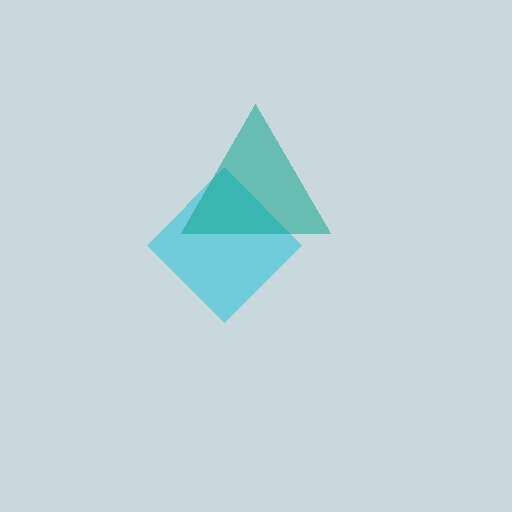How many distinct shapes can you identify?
There are 2 distinct shapes: a cyan diamond, a teal triangle.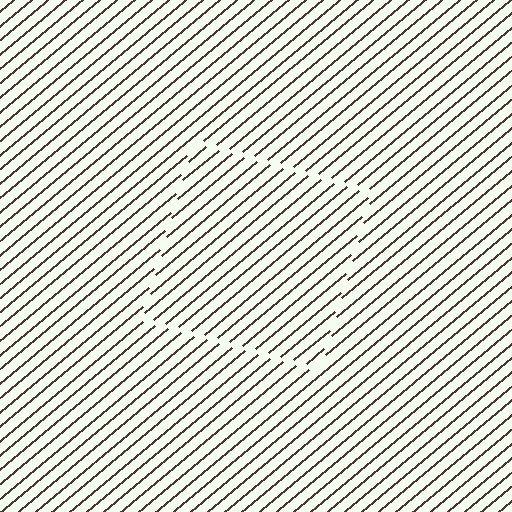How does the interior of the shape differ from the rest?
The interior of the shape contains the same grating, shifted by half a period — the contour is defined by the phase discontinuity where line-ends from the inner and outer gratings abut.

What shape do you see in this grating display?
An illusory square. The interior of the shape contains the same grating, shifted by half a period — the contour is defined by the phase discontinuity where line-ends from the inner and outer gratings abut.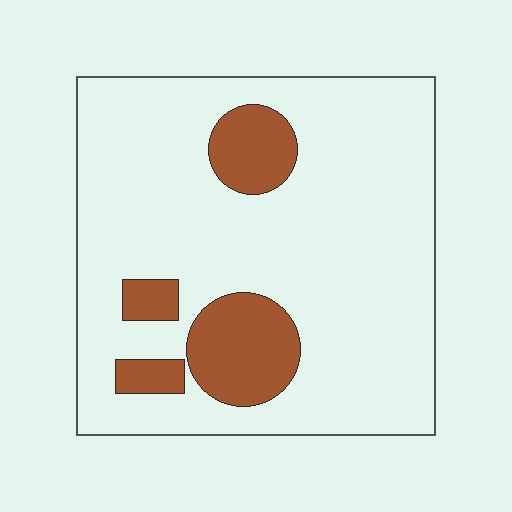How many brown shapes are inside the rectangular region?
4.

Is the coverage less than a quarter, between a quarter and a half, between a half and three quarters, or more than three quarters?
Less than a quarter.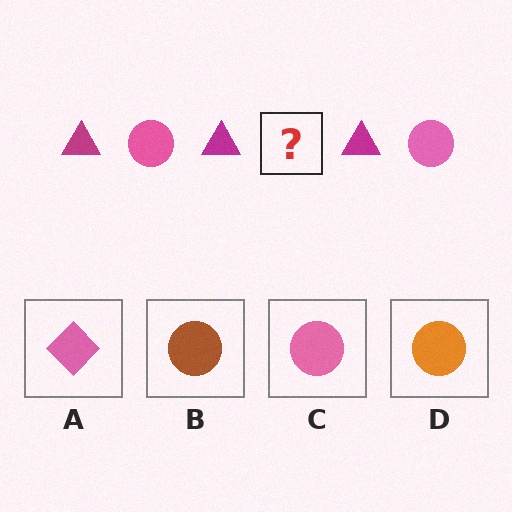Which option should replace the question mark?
Option C.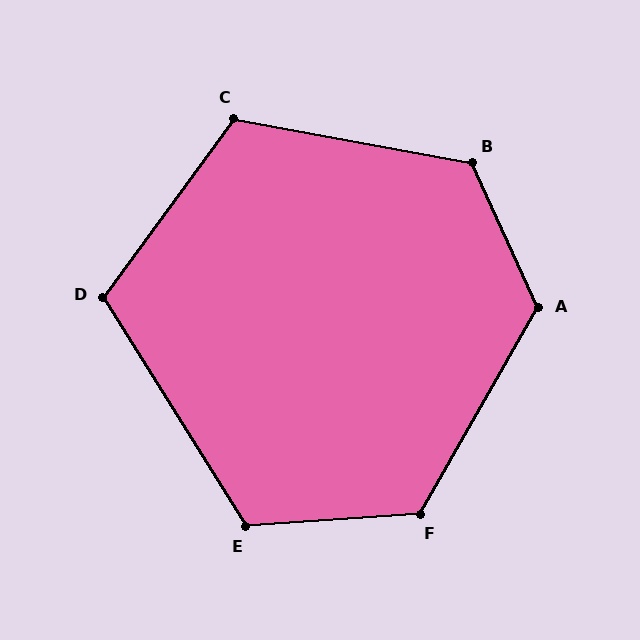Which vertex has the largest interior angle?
A, at approximately 126 degrees.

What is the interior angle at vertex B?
Approximately 125 degrees (obtuse).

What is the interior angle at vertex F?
Approximately 123 degrees (obtuse).